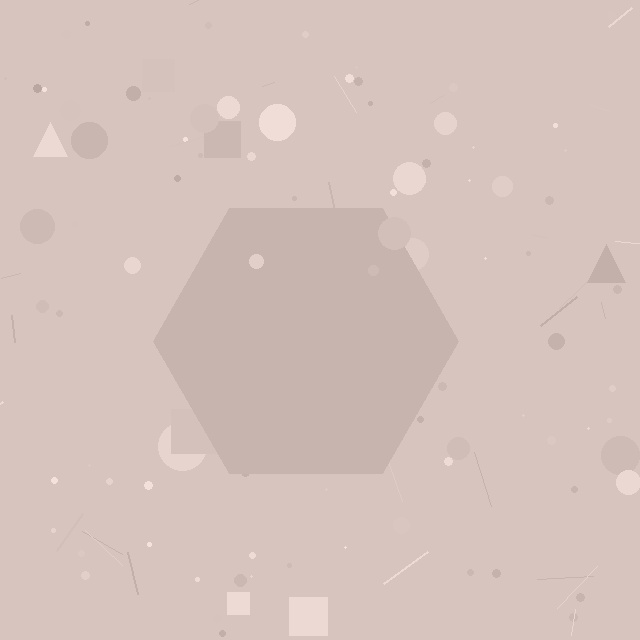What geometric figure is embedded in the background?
A hexagon is embedded in the background.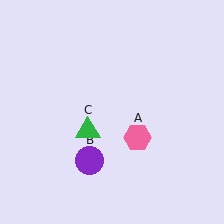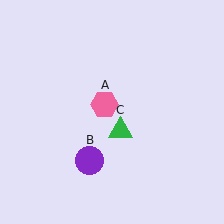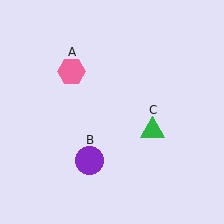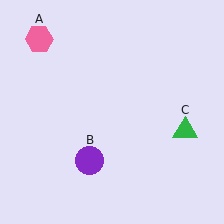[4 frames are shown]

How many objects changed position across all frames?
2 objects changed position: pink hexagon (object A), green triangle (object C).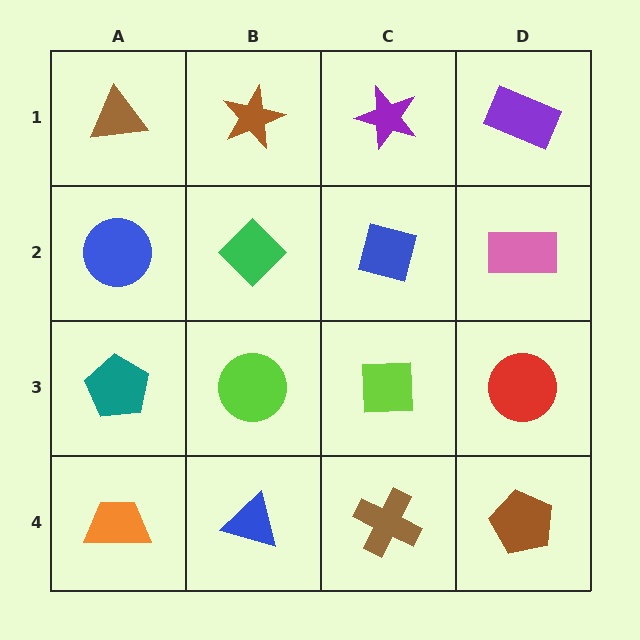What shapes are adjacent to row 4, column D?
A red circle (row 3, column D), a brown cross (row 4, column C).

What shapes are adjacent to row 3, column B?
A green diamond (row 2, column B), a blue triangle (row 4, column B), a teal pentagon (row 3, column A), a lime square (row 3, column C).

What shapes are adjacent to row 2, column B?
A brown star (row 1, column B), a lime circle (row 3, column B), a blue circle (row 2, column A), a blue square (row 2, column C).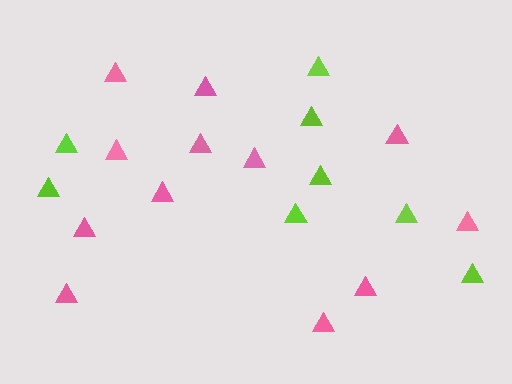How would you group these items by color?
There are 2 groups: one group of pink triangles (12) and one group of lime triangles (8).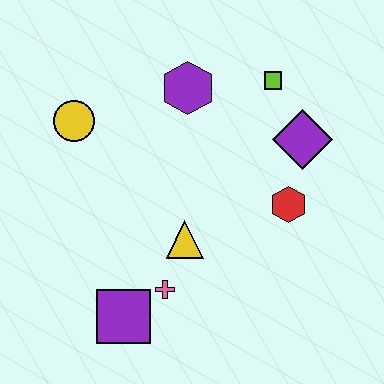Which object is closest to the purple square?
The pink cross is closest to the purple square.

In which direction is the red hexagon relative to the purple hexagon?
The red hexagon is below the purple hexagon.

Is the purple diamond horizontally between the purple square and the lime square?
No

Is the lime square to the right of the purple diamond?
No